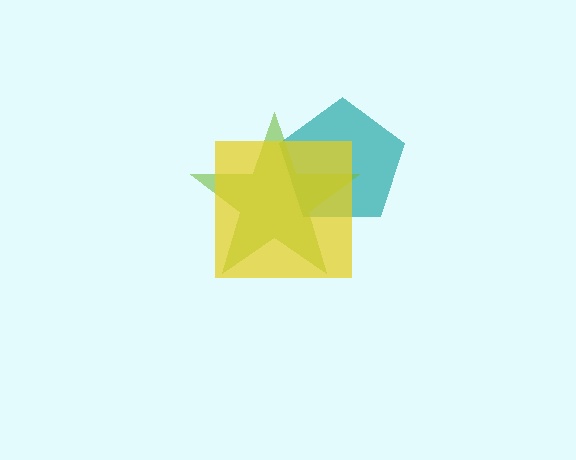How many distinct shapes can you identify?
There are 3 distinct shapes: a teal pentagon, a lime star, a yellow square.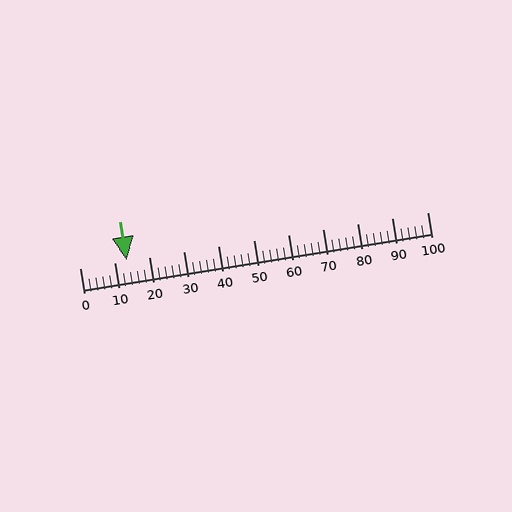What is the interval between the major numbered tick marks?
The major tick marks are spaced 10 units apart.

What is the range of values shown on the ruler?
The ruler shows values from 0 to 100.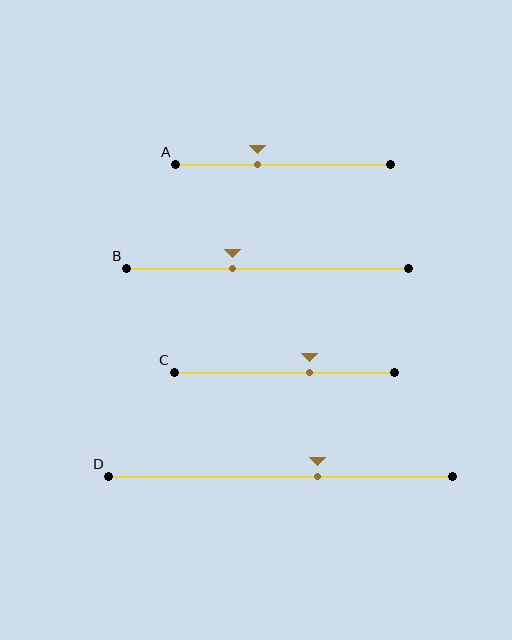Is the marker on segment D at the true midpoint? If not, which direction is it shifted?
No, the marker on segment D is shifted to the right by about 11% of the segment length.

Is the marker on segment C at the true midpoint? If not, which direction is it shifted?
No, the marker on segment C is shifted to the right by about 11% of the segment length.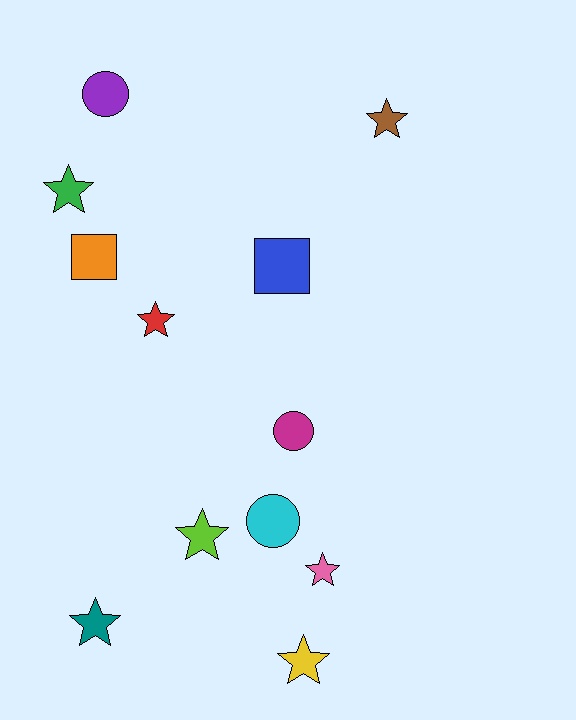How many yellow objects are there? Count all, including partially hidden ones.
There is 1 yellow object.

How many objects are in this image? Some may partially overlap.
There are 12 objects.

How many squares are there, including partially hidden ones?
There are 2 squares.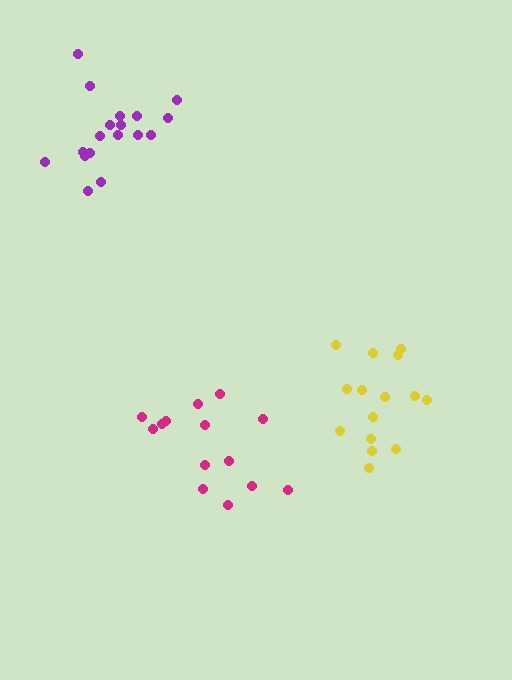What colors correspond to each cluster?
The clusters are colored: magenta, purple, yellow.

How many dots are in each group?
Group 1: 14 dots, Group 2: 18 dots, Group 3: 15 dots (47 total).